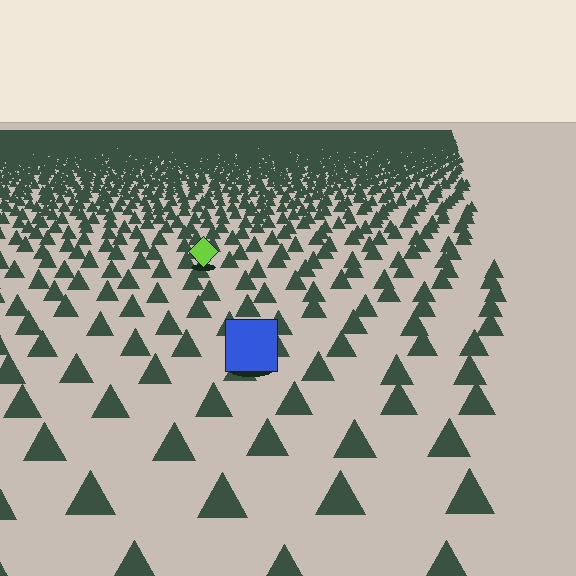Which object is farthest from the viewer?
The lime diamond is farthest from the viewer. It appears smaller and the ground texture around it is denser.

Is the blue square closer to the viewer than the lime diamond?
Yes. The blue square is closer — you can tell from the texture gradient: the ground texture is coarser near it.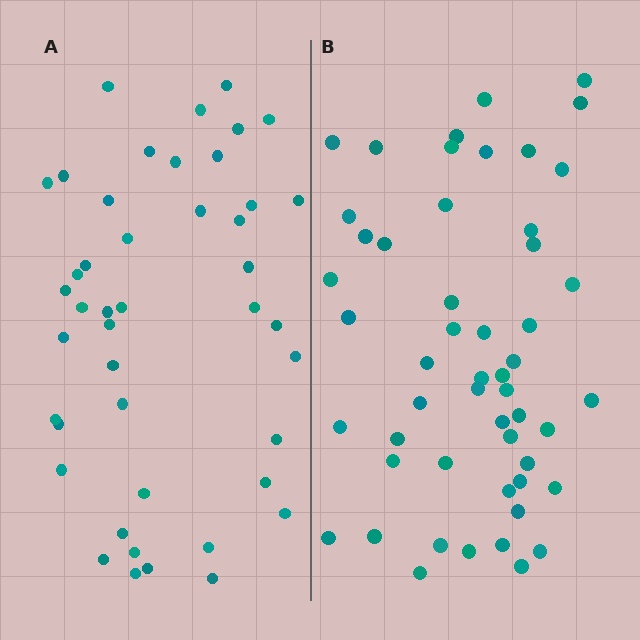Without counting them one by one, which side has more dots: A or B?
Region B (the right region) has more dots.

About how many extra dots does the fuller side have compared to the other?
Region B has roughly 8 or so more dots than region A.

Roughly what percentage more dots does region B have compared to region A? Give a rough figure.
About 20% more.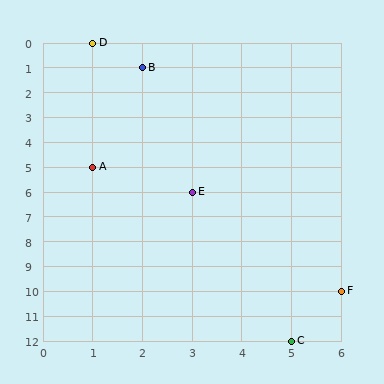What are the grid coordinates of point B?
Point B is at grid coordinates (2, 1).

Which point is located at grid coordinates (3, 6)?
Point E is at (3, 6).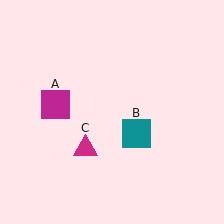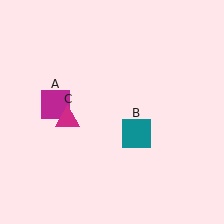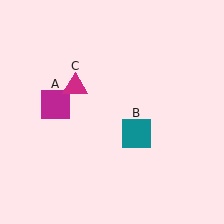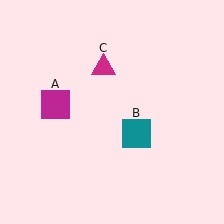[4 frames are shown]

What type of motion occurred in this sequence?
The magenta triangle (object C) rotated clockwise around the center of the scene.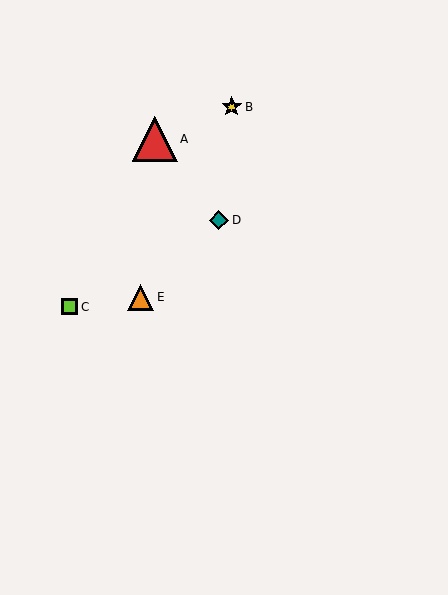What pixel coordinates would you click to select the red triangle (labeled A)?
Click at (155, 139) to select the red triangle A.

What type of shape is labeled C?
Shape C is a lime square.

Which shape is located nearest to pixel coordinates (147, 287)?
The orange triangle (labeled E) at (141, 297) is nearest to that location.